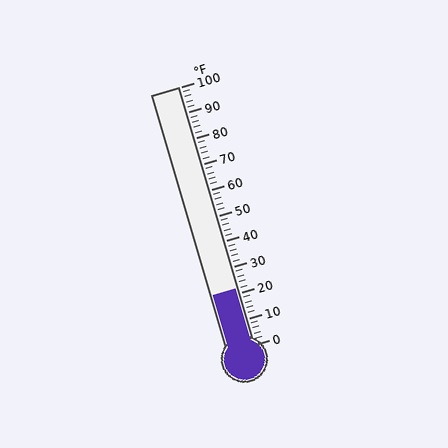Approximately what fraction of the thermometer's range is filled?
The thermometer is filled to approximately 20% of its range.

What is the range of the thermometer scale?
The thermometer scale ranges from 0°F to 100°F.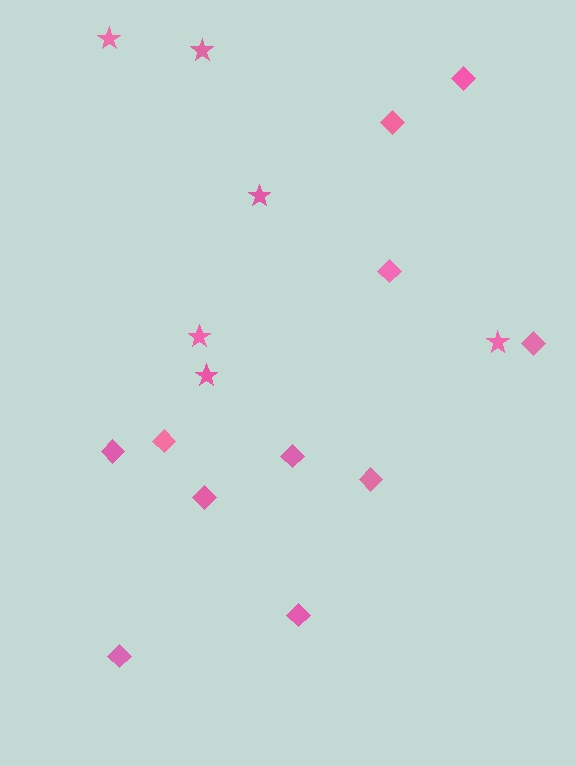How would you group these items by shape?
There are 2 groups: one group of stars (6) and one group of diamonds (11).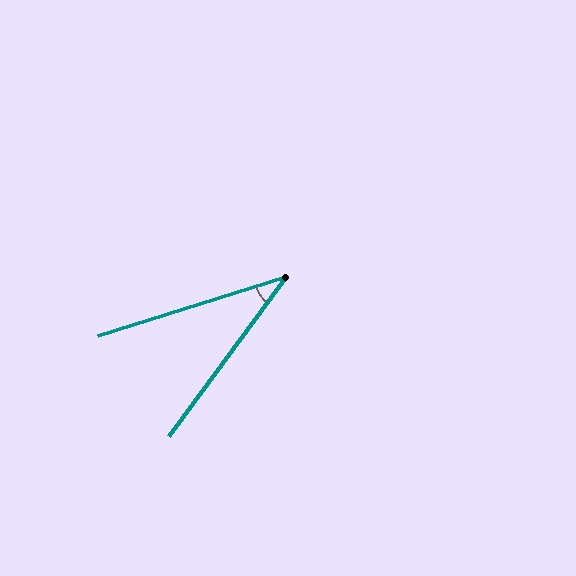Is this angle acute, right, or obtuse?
It is acute.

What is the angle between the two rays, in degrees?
Approximately 36 degrees.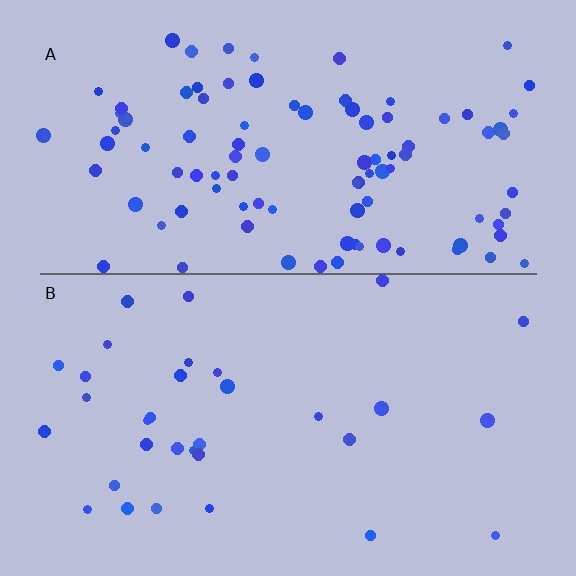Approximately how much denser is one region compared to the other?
Approximately 3.0× — region A over region B.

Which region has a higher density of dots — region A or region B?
A (the top).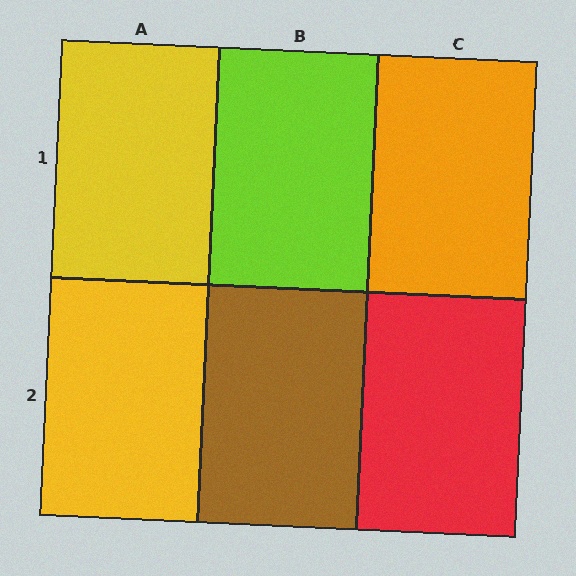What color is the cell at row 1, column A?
Yellow.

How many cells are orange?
1 cell is orange.